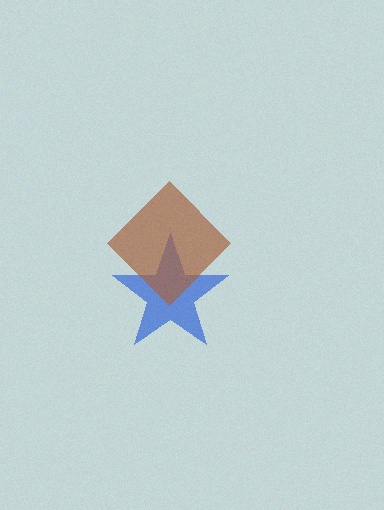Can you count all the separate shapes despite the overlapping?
Yes, there are 2 separate shapes.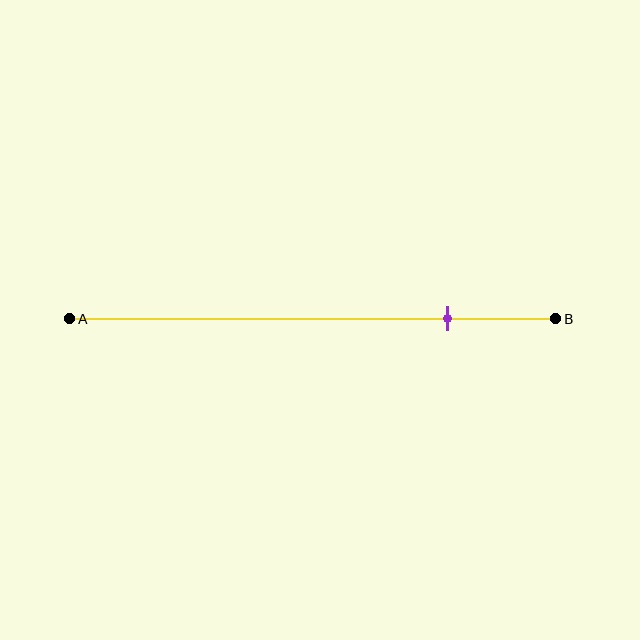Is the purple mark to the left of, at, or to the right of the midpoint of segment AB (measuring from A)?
The purple mark is to the right of the midpoint of segment AB.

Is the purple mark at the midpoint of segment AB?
No, the mark is at about 80% from A, not at the 50% midpoint.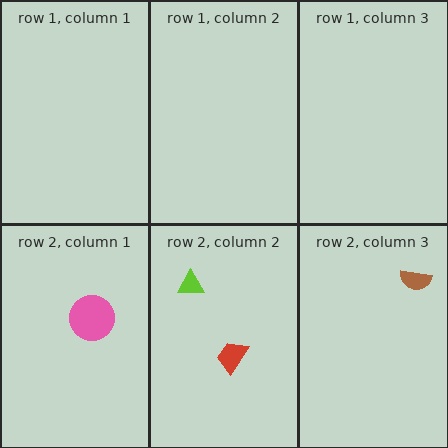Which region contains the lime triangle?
The row 2, column 2 region.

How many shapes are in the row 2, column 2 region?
2.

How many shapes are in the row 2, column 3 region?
1.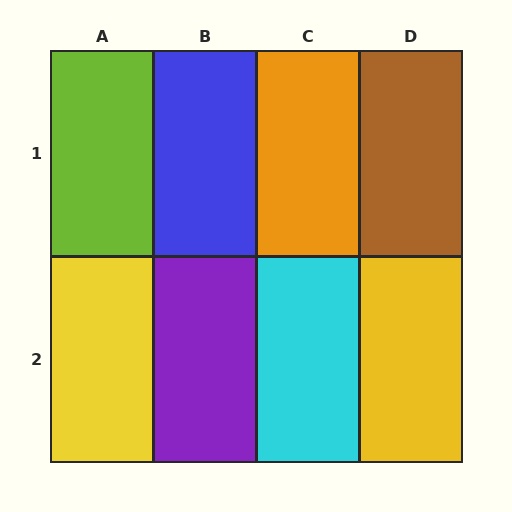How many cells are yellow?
2 cells are yellow.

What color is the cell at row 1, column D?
Brown.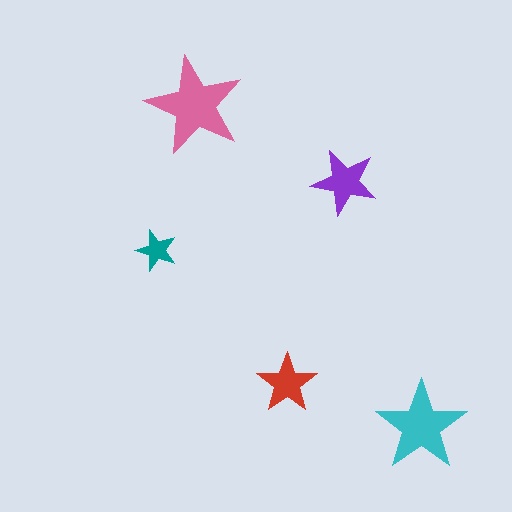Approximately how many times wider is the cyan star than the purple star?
About 1.5 times wider.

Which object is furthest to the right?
The cyan star is rightmost.